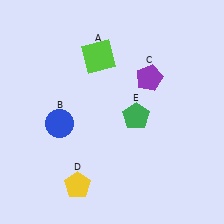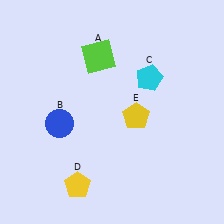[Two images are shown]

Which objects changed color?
C changed from purple to cyan. E changed from green to yellow.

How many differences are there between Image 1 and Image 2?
There are 2 differences between the two images.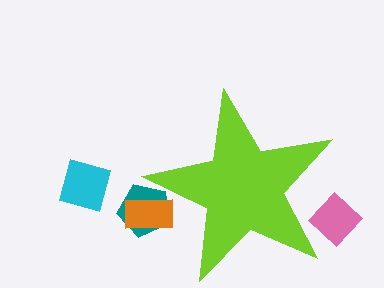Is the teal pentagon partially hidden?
Yes, the teal pentagon is partially hidden behind the lime star.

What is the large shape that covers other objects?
A lime star.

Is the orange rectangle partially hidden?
Yes, the orange rectangle is partially hidden behind the lime star.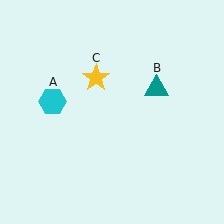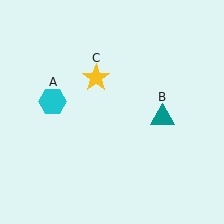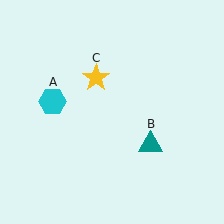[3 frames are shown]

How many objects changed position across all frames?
1 object changed position: teal triangle (object B).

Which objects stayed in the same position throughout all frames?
Cyan hexagon (object A) and yellow star (object C) remained stationary.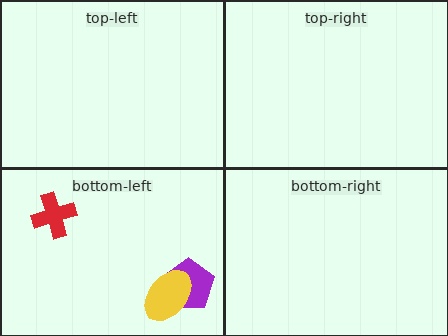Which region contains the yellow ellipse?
The bottom-left region.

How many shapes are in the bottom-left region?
3.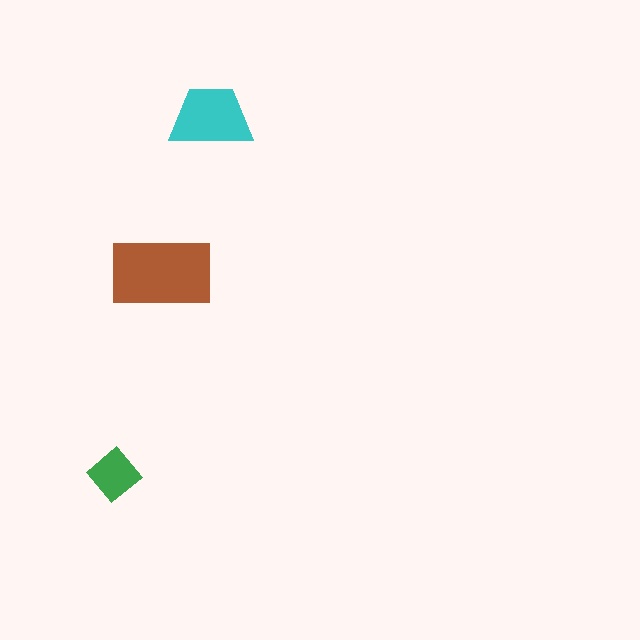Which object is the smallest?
The green diamond.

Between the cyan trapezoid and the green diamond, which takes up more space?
The cyan trapezoid.